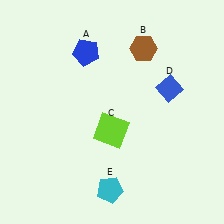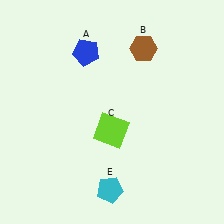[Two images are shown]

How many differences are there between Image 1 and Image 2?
There is 1 difference between the two images.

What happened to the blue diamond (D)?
The blue diamond (D) was removed in Image 2. It was in the top-right area of Image 1.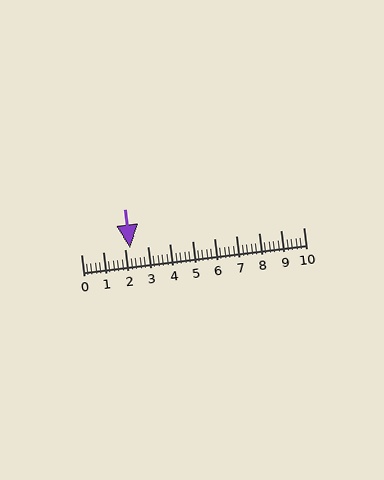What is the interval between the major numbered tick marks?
The major tick marks are spaced 1 units apart.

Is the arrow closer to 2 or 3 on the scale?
The arrow is closer to 2.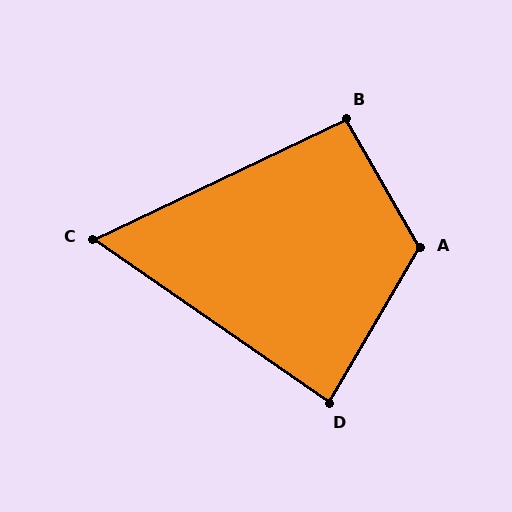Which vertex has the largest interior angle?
A, at approximately 120 degrees.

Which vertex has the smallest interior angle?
C, at approximately 60 degrees.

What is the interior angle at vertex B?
Approximately 94 degrees (approximately right).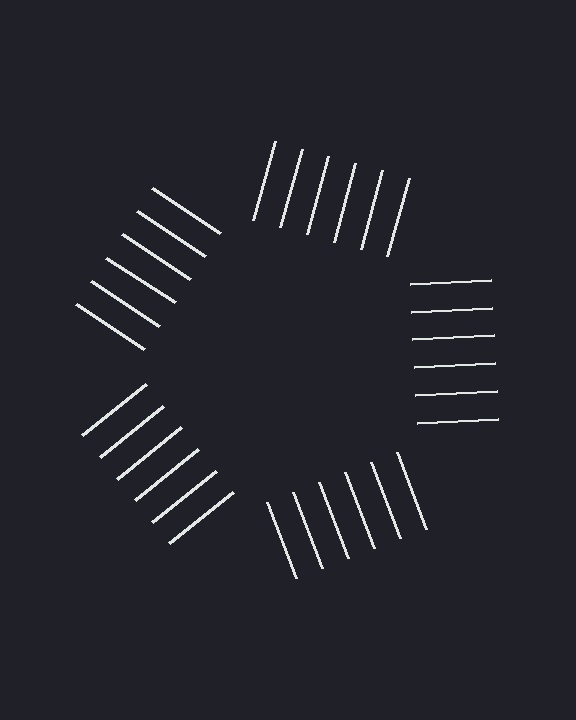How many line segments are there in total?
30 — 6 along each of the 5 edges.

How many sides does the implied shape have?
5 sides — the line-ends trace a pentagon.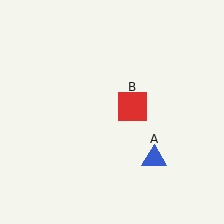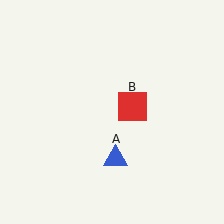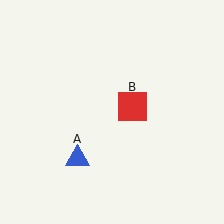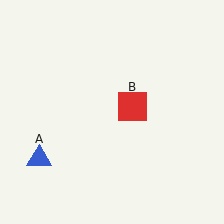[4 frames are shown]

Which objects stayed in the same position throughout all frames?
Red square (object B) remained stationary.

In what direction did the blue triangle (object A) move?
The blue triangle (object A) moved left.